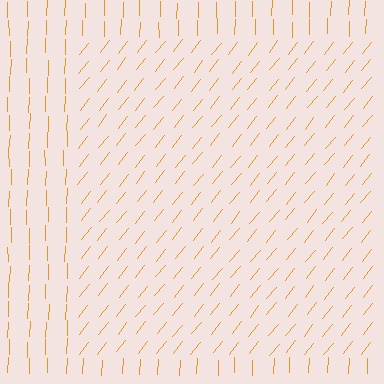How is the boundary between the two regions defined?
The boundary is defined purely by a change in line orientation (approximately 37 degrees difference). All lines are the same color and thickness.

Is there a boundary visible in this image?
Yes, there is a texture boundary formed by a change in line orientation.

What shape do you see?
I see a rectangle.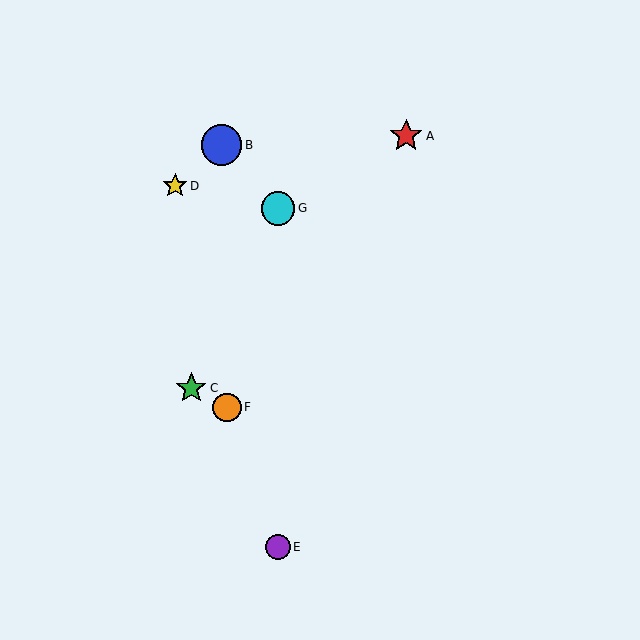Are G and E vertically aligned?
Yes, both are at x≈278.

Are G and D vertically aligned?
No, G is at x≈278 and D is at x≈175.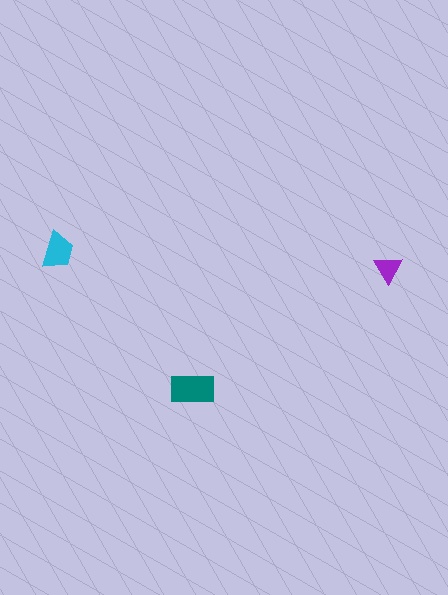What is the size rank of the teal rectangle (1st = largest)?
1st.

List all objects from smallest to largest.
The purple triangle, the cyan trapezoid, the teal rectangle.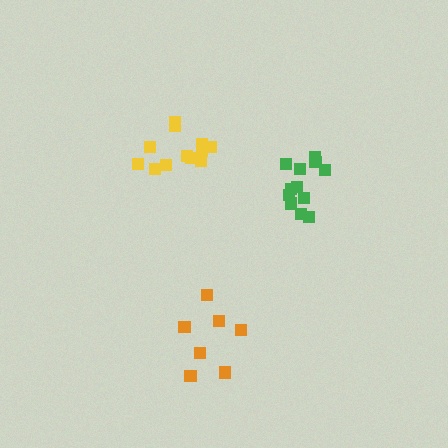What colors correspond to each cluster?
The clusters are colored: green, orange, yellow.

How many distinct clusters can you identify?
There are 3 distinct clusters.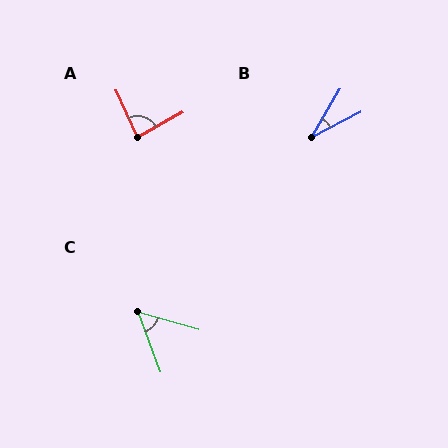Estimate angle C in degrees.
Approximately 54 degrees.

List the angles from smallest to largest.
B (32°), C (54°), A (85°).